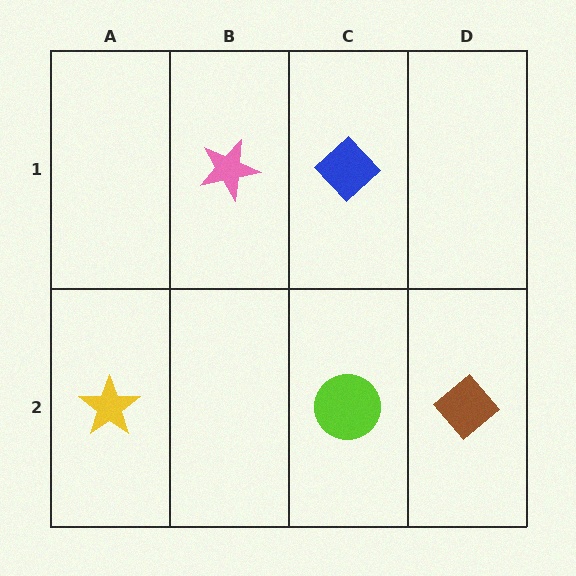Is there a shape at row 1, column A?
No, that cell is empty.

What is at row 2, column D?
A brown diamond.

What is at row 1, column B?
A pink star.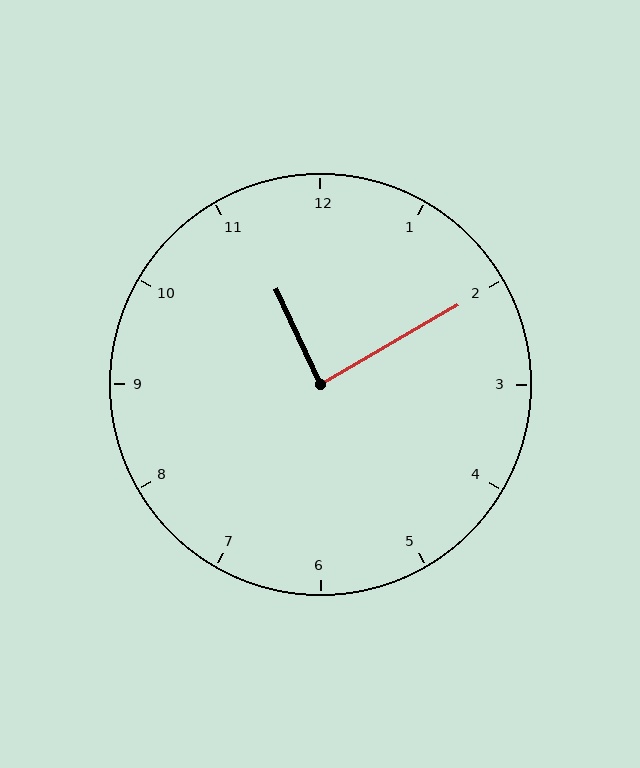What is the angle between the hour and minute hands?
Approximately 85 degrees.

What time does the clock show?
11:10.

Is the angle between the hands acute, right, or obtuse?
It is right.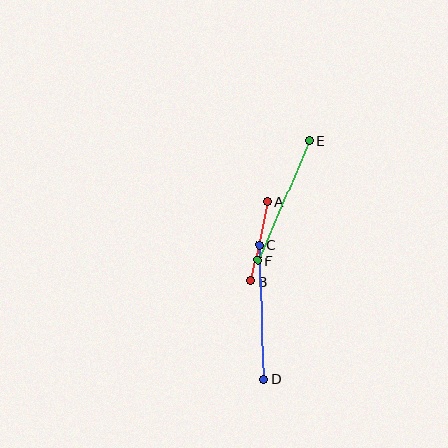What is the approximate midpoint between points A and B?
The midpoint is at approximately (259, 241) pixels.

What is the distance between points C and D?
The distance is approximately 134 pixels.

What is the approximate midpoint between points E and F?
The midpoint is at approximately (283, 201) pixels.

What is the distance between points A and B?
The distance is approximately 82 pixels.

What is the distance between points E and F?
The distance is approximately 130 pixels.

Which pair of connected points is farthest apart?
Points C and D are farthest apart.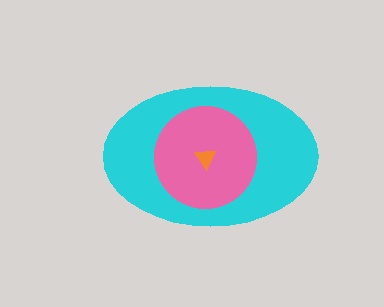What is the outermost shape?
The cyan ellipse.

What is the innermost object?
The orange triangle.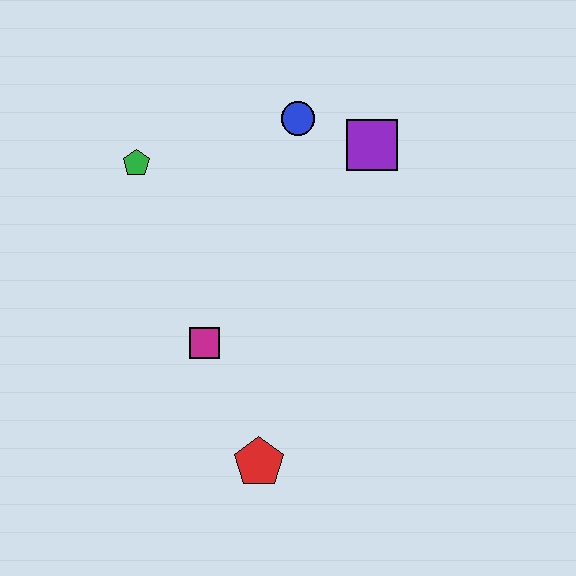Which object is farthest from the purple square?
The red pentagon is farthest from the purple square.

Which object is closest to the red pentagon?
The magenta square is closest to the red pentagon.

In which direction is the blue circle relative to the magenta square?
The blue circle is above the magenta square.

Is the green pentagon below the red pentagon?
No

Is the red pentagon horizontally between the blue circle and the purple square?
No